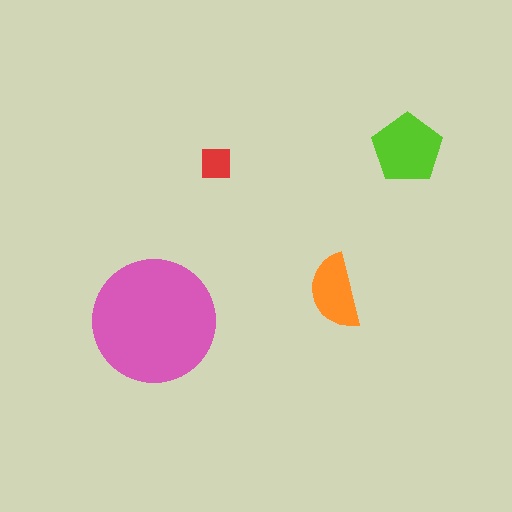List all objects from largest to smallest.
The pink circle, the lime pentagon, the orange semicircle, the red square.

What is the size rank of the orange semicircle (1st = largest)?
3rd.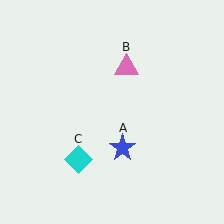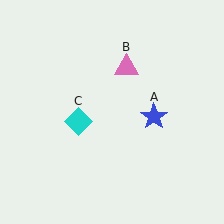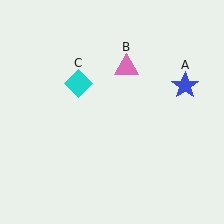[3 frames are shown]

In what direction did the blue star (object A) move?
The blue star (object A) moved up and to the right.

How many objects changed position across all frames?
2 objects changed position: blue star (object A), cyan diamond (object C).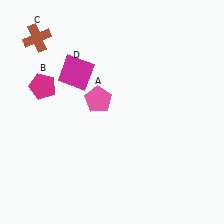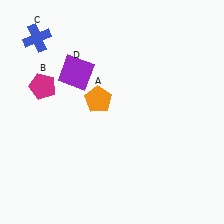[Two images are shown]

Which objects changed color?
A changed from pink to orange. C changed from brown to blue. D changed from magenta to purple.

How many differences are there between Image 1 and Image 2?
There are 3 differences between the two images.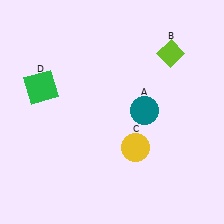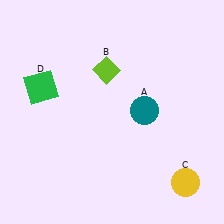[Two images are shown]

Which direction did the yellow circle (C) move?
The yellow circle (C) moved right.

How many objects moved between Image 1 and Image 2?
2 objects moved between the two images.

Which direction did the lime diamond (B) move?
The lime diamond (B) moved left.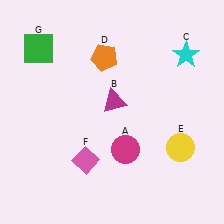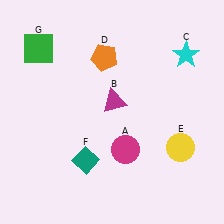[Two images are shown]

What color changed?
The diamond (F) changed from pink in Image 1 to teal in Image 2.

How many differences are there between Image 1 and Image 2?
There is 1 difference between the two images.